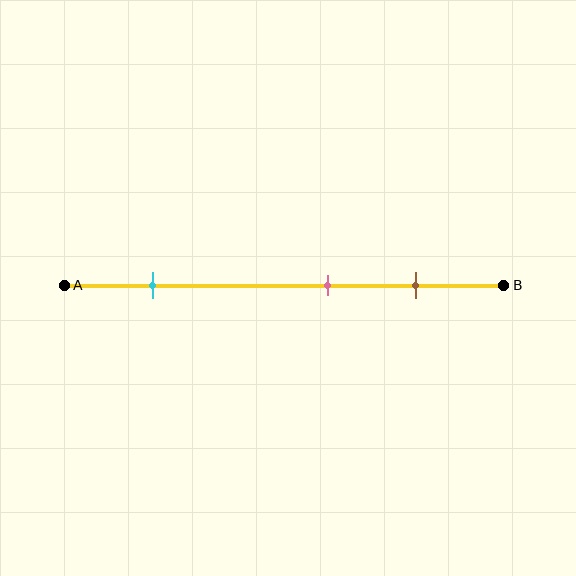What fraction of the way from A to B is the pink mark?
The pink mark is approximately 60% (0.6) of the way from A to B.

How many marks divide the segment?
There are 3 marks dividing the segment.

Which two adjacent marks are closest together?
The pink and brown marks are the closest adjacent pair.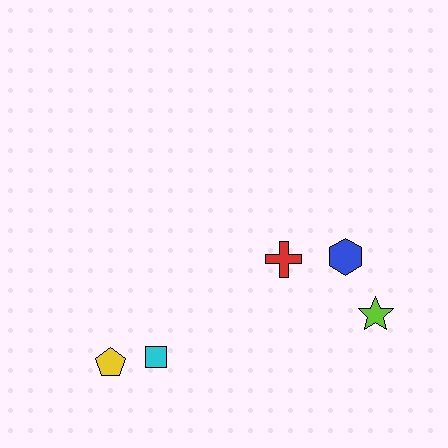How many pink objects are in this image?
There are no pink objects.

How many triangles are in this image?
There are no triangles.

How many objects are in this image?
There are 5 objects.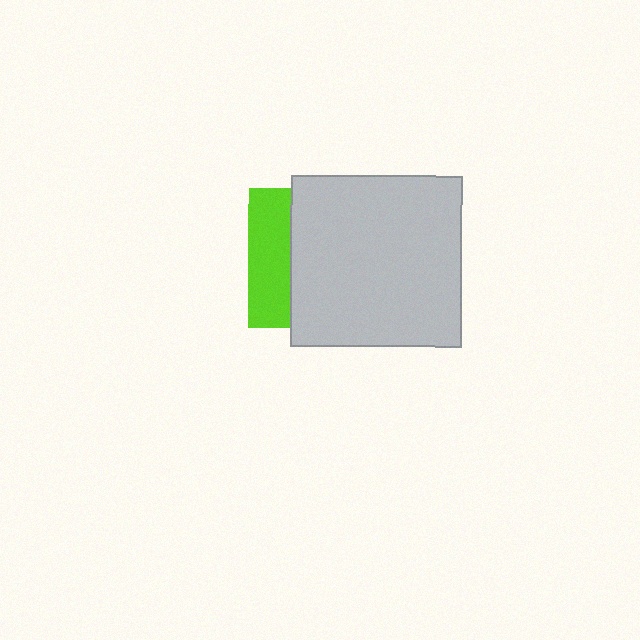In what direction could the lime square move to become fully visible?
The lime square could move left. That would shift it out from behind the light gray square entirely.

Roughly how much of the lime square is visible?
A small part of it is visible (roughly 30%).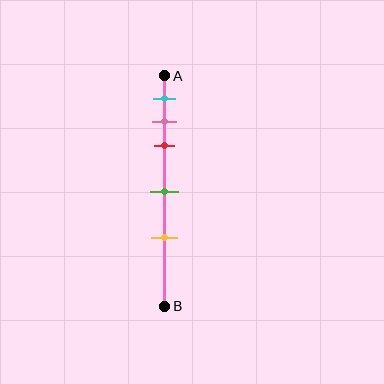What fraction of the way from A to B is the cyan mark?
The cyan mark is approximately 10% (0.1) of the way from A to B.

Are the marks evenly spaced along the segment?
No, the marks are not evenly spaced.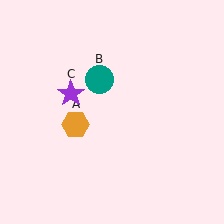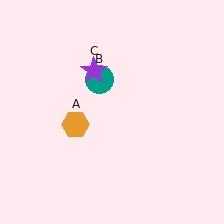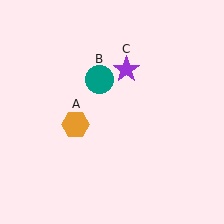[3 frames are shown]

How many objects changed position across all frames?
1 object changed position: purple star (object C).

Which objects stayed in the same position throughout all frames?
Orange hexagon (object A) and teal circle (object B) remained stationary.